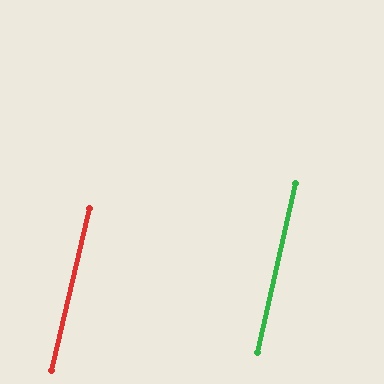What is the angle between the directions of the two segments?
Approximately 0 degrees.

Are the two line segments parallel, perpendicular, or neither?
Parallel — their directions differ by only 0.2°.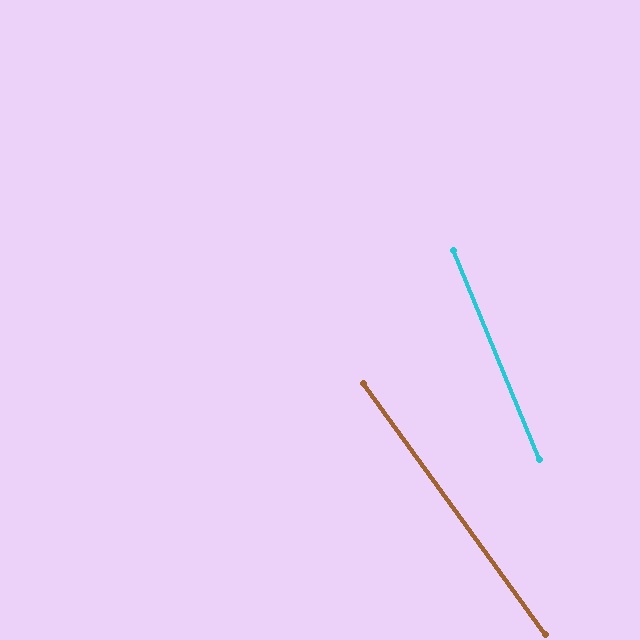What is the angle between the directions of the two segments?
Approximately 13 degrees.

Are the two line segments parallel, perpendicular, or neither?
Neither parallel nor perpendicular — they differ by about 13°.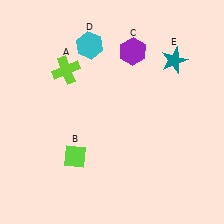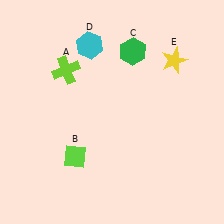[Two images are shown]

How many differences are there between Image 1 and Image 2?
There are 2 differences between the two images.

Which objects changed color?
C changed from purple to green. E changed from teal to yellow.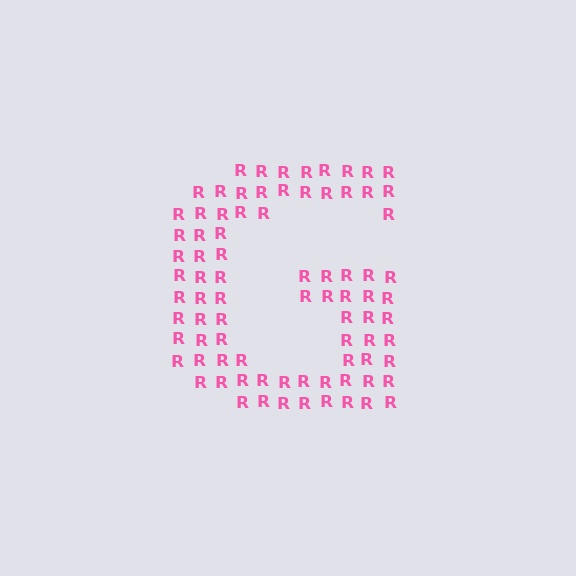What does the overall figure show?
The overall figure shows the letter G.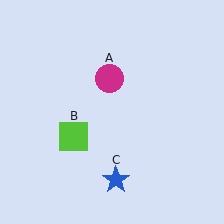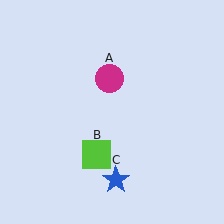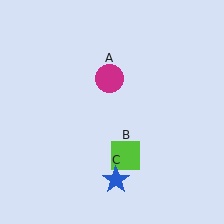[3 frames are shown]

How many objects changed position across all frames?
1 object changed position: lime square (object B).